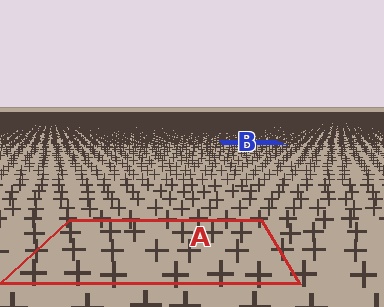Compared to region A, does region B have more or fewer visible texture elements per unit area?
Region B has more texture elements per unit area — they are packed more densely because it is farther away.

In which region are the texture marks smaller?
The texture marks are smaller in region B, because it is farther away.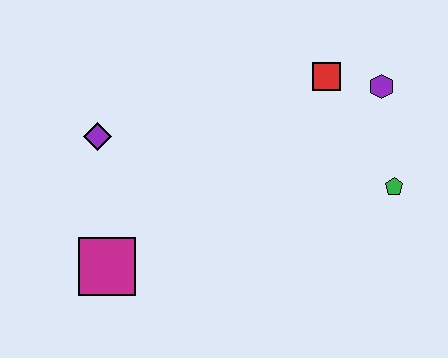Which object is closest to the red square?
The purple hexagon is closest to the red square.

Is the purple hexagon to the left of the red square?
No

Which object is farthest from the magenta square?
The purple hexagon is farthest from the magenta square.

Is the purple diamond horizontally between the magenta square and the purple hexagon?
No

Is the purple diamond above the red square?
No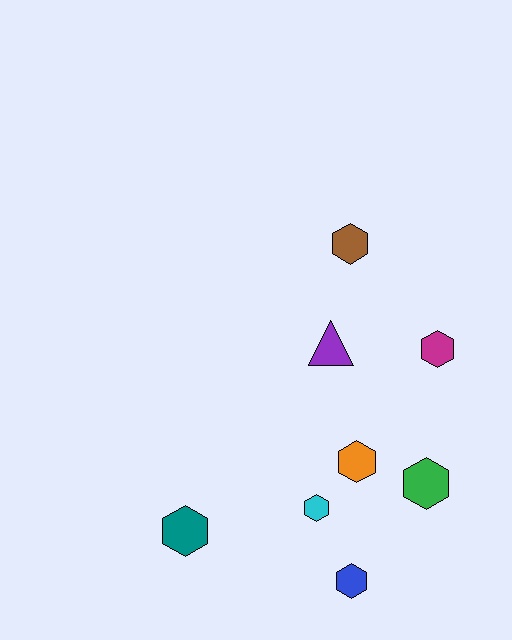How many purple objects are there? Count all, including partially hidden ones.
There is 1 purple object.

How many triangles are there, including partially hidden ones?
There is 1 triangle.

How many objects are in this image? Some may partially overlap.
There are 8 objects.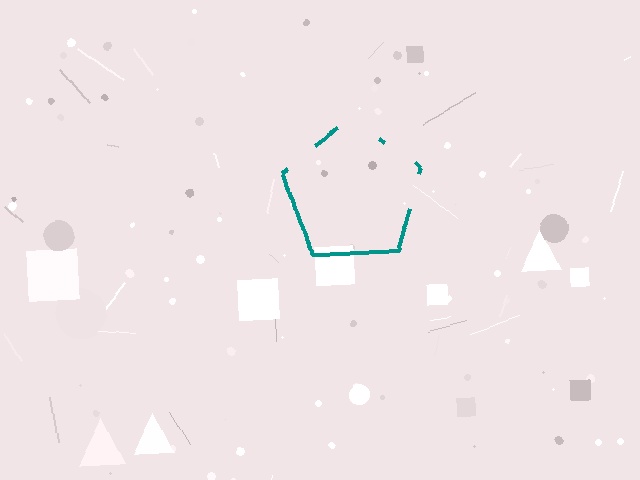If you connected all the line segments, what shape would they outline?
They would outline a pentagon.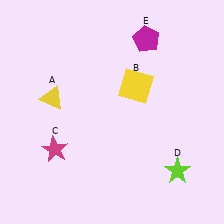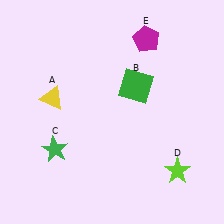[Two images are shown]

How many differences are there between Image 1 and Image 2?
There are 2 differences between the two images.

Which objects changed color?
B changed from yellow to green. C changed from magenta to green.